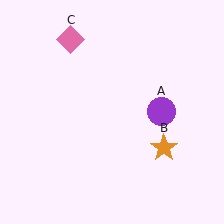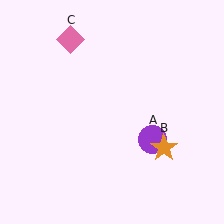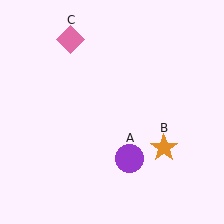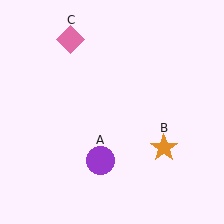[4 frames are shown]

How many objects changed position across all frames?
1 object changed position: purple circle (object A).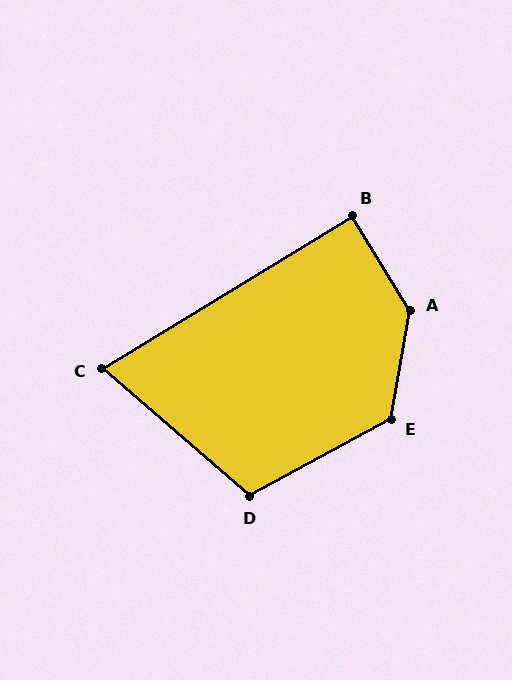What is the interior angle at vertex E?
Approximately 128 degrees (obtuse).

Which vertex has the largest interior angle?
A, at approximately 139 degrees.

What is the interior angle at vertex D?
Approximately 110 degrees (obtuse).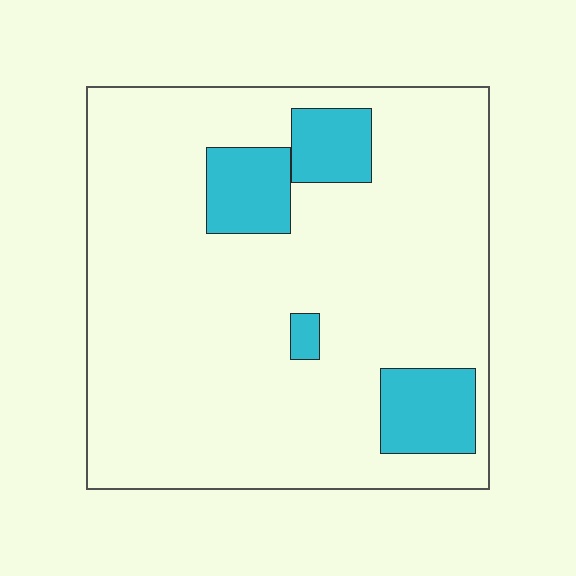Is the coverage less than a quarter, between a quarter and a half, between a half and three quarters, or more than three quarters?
Less than a quarter.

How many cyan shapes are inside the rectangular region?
4.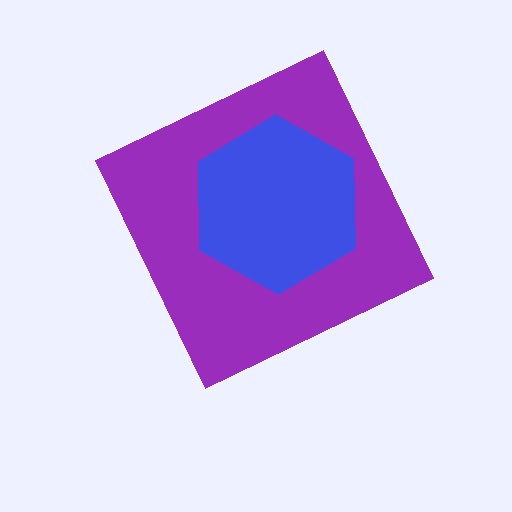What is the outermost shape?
The purple diamond.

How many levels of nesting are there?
2.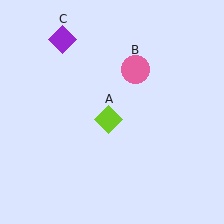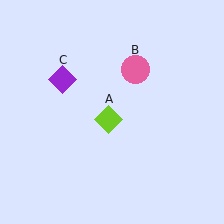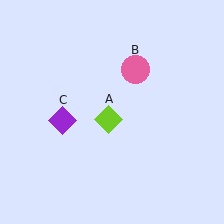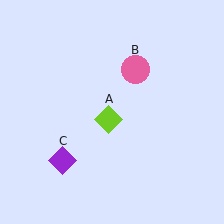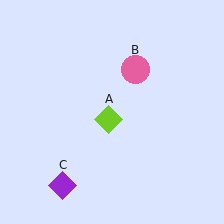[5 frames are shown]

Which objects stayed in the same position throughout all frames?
Lime diamond (object A) and pink circle (object B) remained stationary.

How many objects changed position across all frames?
1 object changed position: purple diamond (object C).